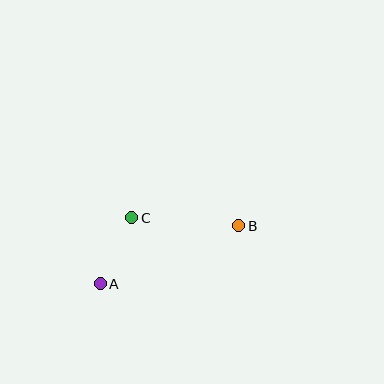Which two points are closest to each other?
Points A and C are closest to each other.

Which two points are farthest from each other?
Points A and B are farthest from each other.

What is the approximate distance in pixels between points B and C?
The distance between B and C is approximately 107 pixels.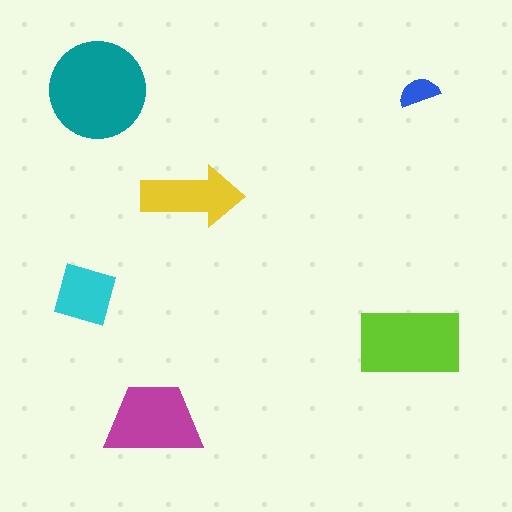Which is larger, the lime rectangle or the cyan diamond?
The lime rectangle.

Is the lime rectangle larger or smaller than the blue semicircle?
Larger.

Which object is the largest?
The teal circle.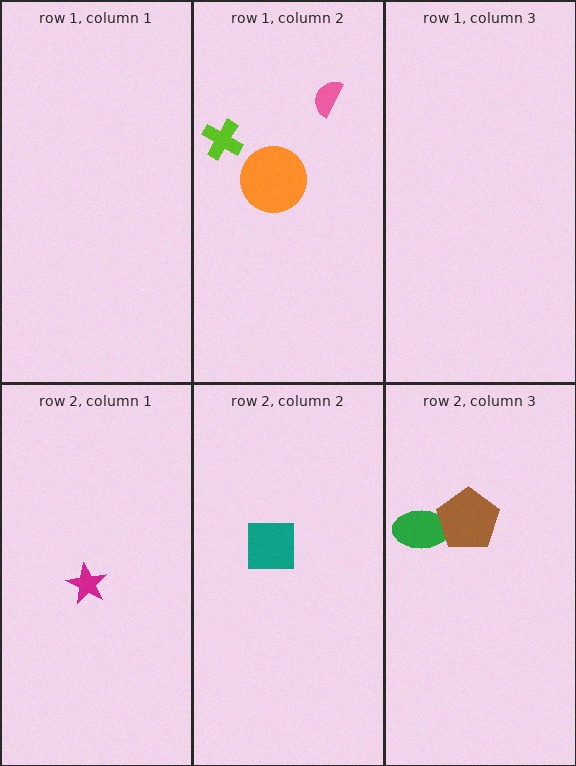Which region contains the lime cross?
The row 1, column 2 region.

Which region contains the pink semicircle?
The row 1, column 2 region.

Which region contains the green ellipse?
The row 2, column 3 region.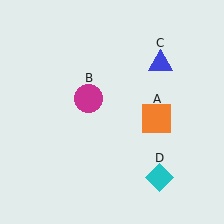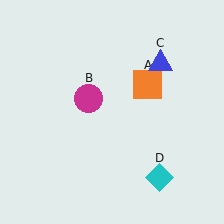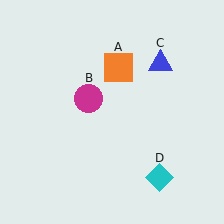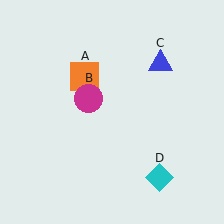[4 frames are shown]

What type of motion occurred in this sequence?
The orange square (object A) rotated counterclockwise around the center of the scene.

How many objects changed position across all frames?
1 object changed position: orange square (object A).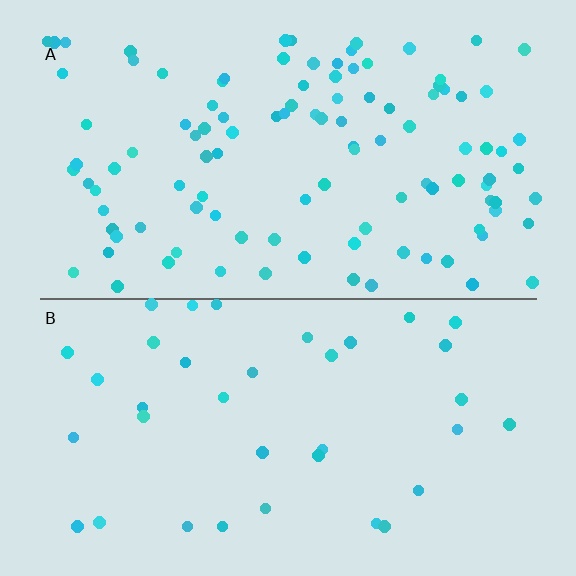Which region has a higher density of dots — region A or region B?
A (the top).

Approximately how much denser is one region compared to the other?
Approximately 3.0× — region A over region B.